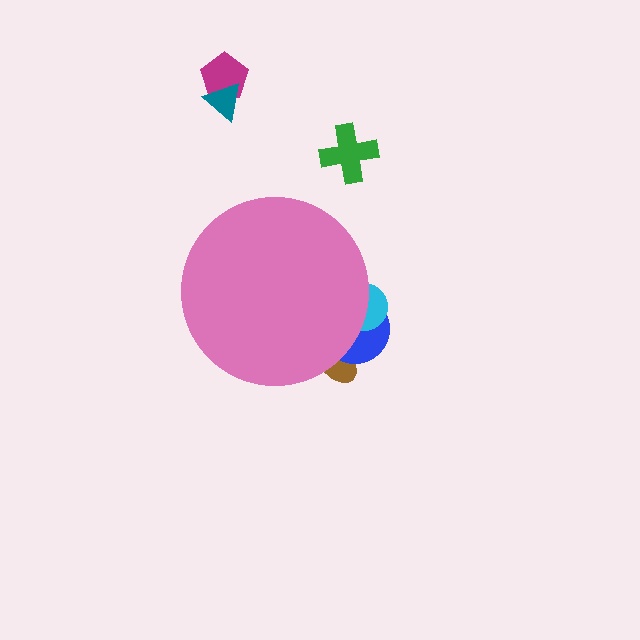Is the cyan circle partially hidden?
Yes, the cyan circle is partially hidden behind the pink circle.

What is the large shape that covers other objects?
A pink circle.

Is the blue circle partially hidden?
Yes, the blue circle is partially hidden behind the pink circle.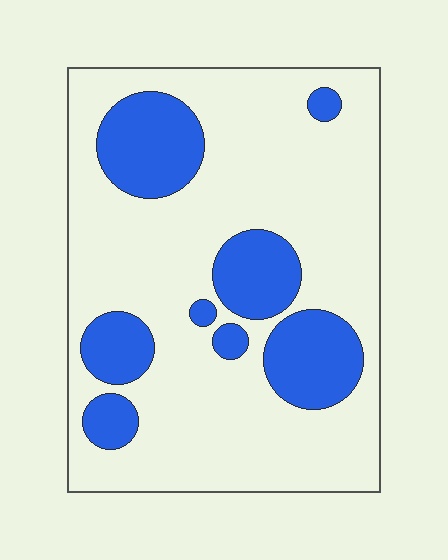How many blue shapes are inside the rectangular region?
8.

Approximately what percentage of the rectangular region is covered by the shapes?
Approximately 25%.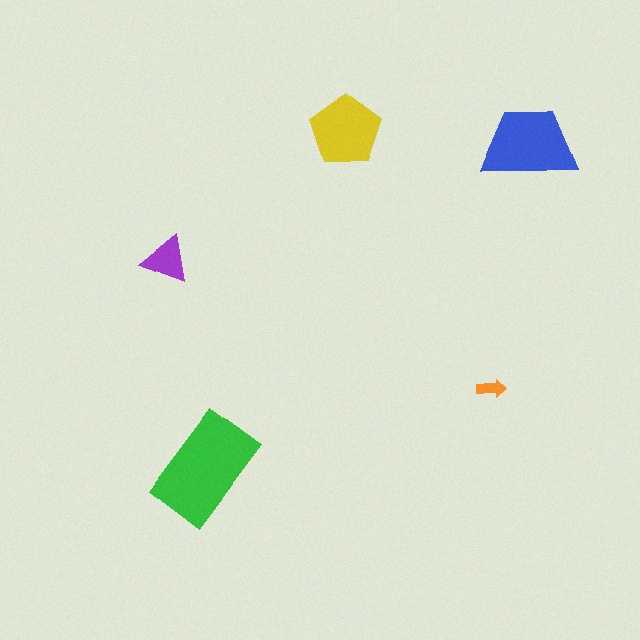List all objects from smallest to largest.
The orange arrow, the purple triangle, the yellow pentagon, the blue trapezoid, the green rectangle.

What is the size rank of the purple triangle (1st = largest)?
4th.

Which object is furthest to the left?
The purple triangle is leftmost.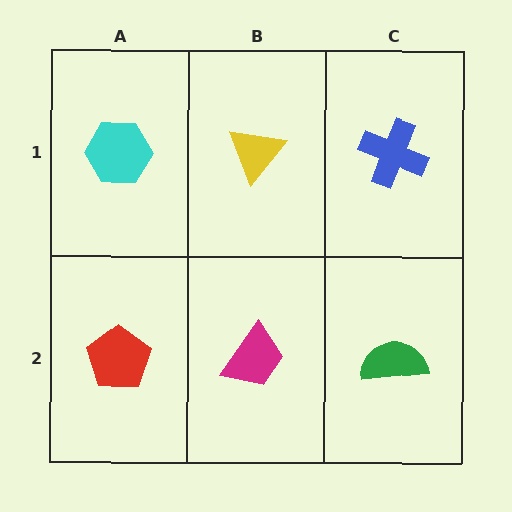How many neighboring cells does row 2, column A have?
2.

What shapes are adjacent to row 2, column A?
A cyan hexagon (row 1, column A), a magenta trapezoid (row 2, column B).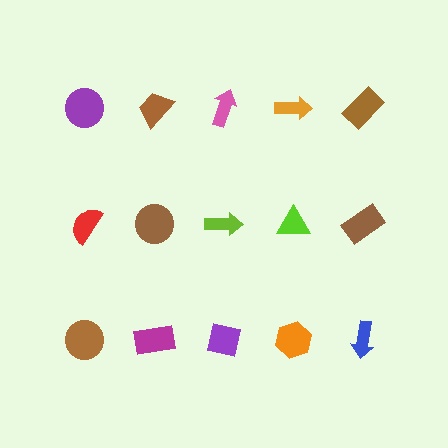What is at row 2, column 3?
A lime arrow.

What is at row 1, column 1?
A purple circle.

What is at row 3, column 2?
A magenta rectangle.